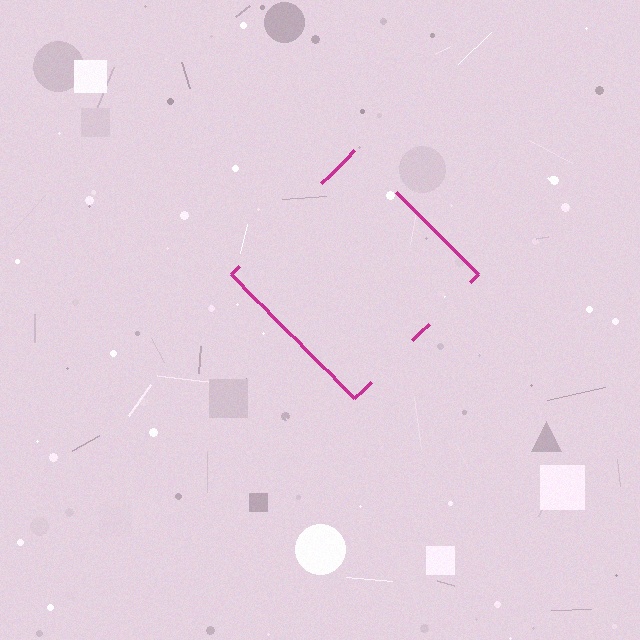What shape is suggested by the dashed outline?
The dashed outline suggests a diamond.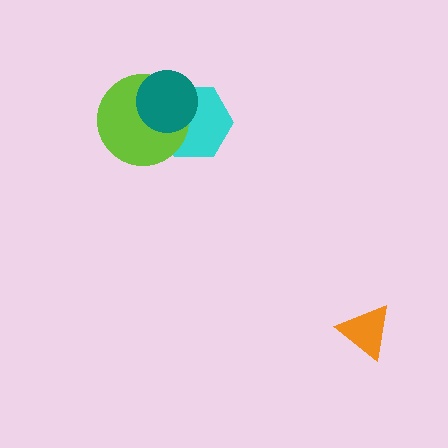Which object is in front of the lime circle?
The teal circle is in front of the lime circle.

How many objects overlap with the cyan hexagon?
2 objects overlap with the cyan hexagon.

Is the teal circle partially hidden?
No, no other shape covers it.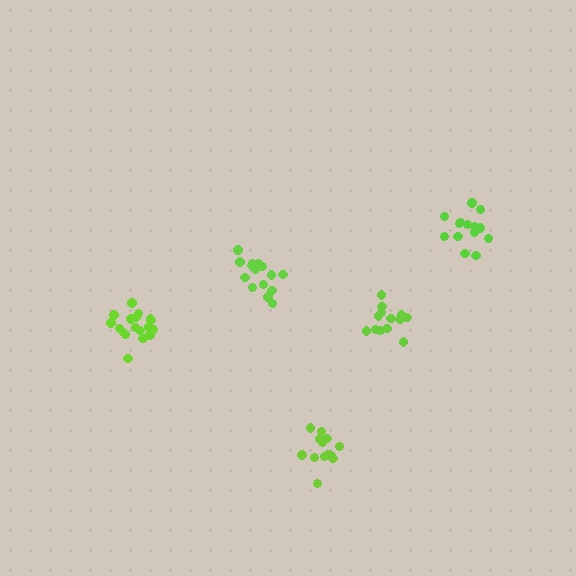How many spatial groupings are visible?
There are 5 spatial groupings.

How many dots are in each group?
Group 1: 18 dots, Group 2: 13 dots, Group 3: 16 dots, Group 4: 13 dots, Group 5: 14 dots (74 total).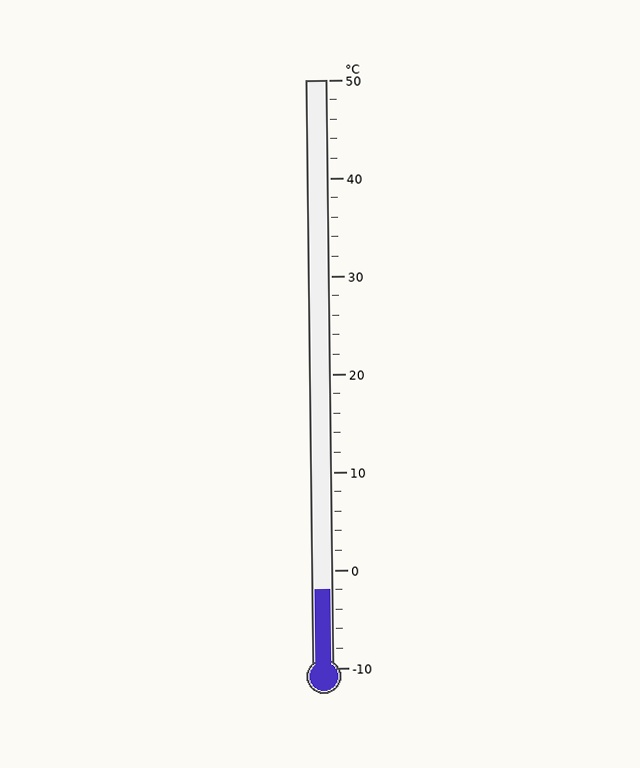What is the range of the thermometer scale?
The thermometer scale ranges from -10°C to 50°C.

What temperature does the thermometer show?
The thermometer shows approximately -2°C.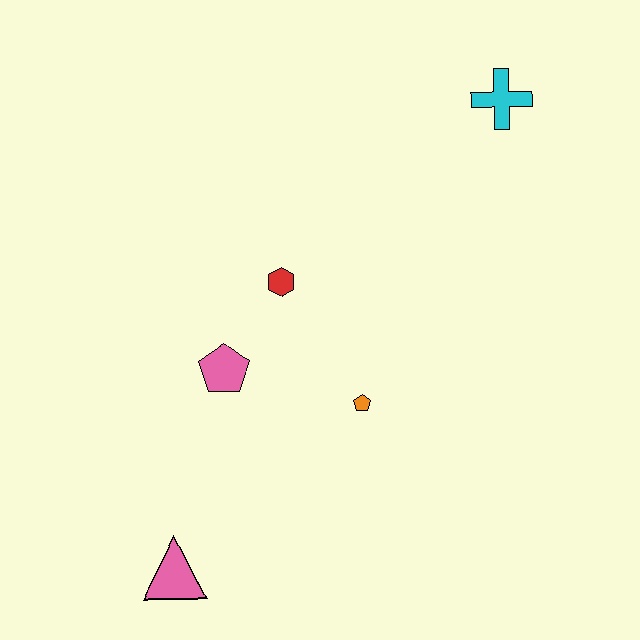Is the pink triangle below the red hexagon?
Yes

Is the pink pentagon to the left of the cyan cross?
Yes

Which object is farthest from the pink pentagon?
The cyan cross is farthest from the pink pentagon.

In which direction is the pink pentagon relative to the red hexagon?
The pink pentagon is below the red hexagon.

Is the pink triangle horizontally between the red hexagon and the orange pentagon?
No